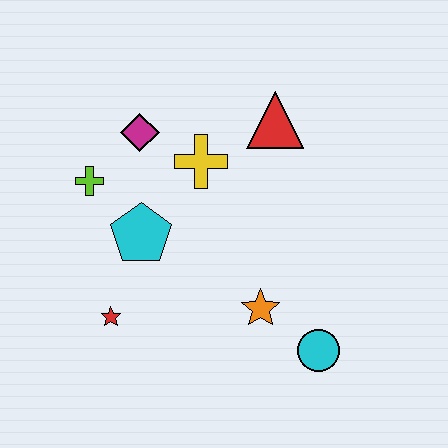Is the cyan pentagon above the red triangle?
No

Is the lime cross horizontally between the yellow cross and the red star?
No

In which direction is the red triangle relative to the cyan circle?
The red triangle is above the cyan circle.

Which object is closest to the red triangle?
The yellow cross is closest to the red triangle.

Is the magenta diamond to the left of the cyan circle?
Yes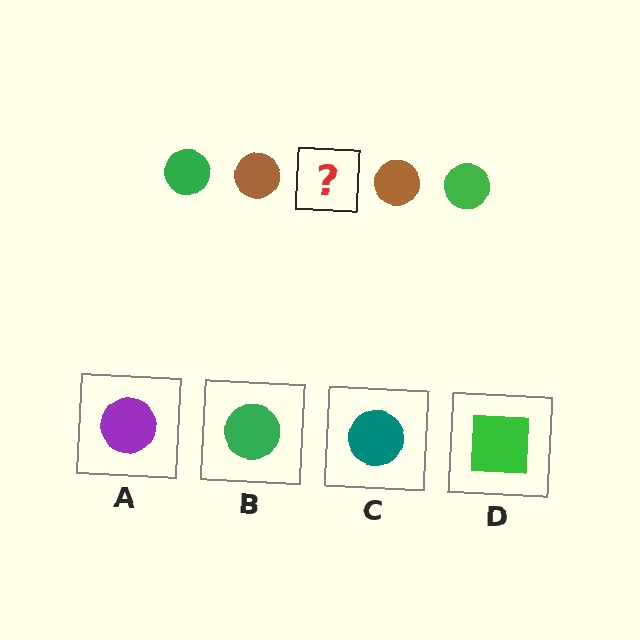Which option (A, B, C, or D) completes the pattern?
B.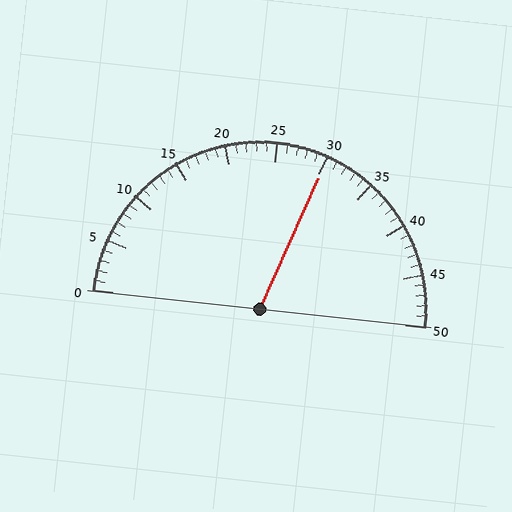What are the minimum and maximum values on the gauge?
The gauge ranges from 0 to 50.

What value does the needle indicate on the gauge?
The needle indicates approximately 30.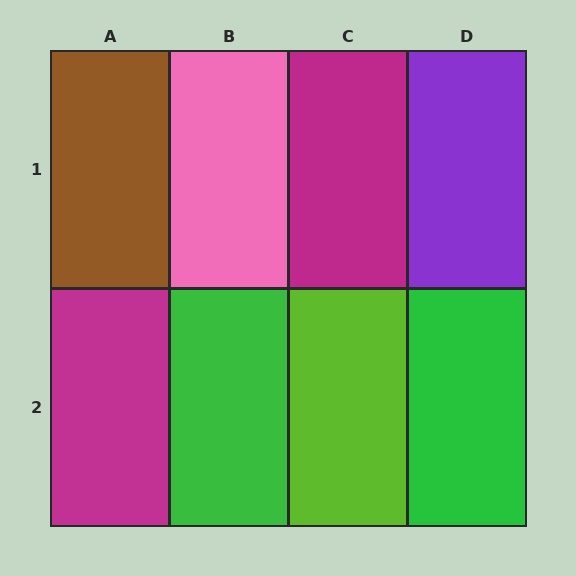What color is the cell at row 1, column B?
Pink.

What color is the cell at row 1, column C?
Magenta.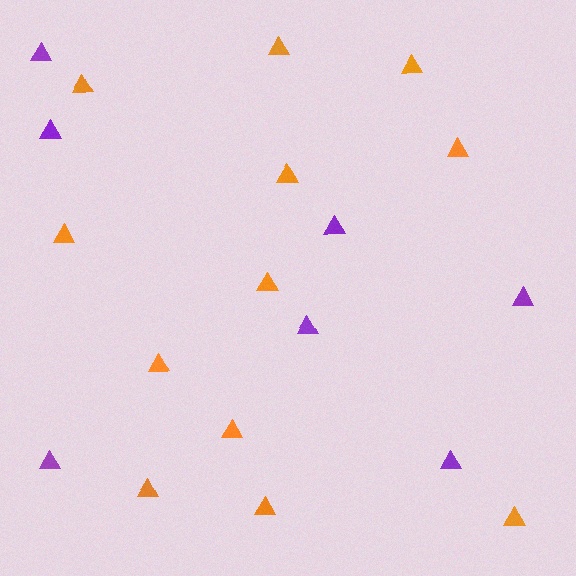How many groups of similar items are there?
There are 2 groups: one group of purple triangles (7) and one group of orange triangles (12).